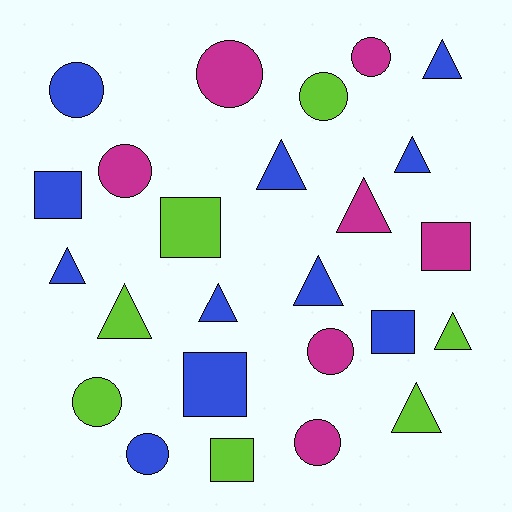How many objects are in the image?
There are 25 objects.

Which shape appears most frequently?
Triangle, with 10 objects.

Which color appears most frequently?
Blue, with 11 objects.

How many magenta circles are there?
There are 5 magenta circles.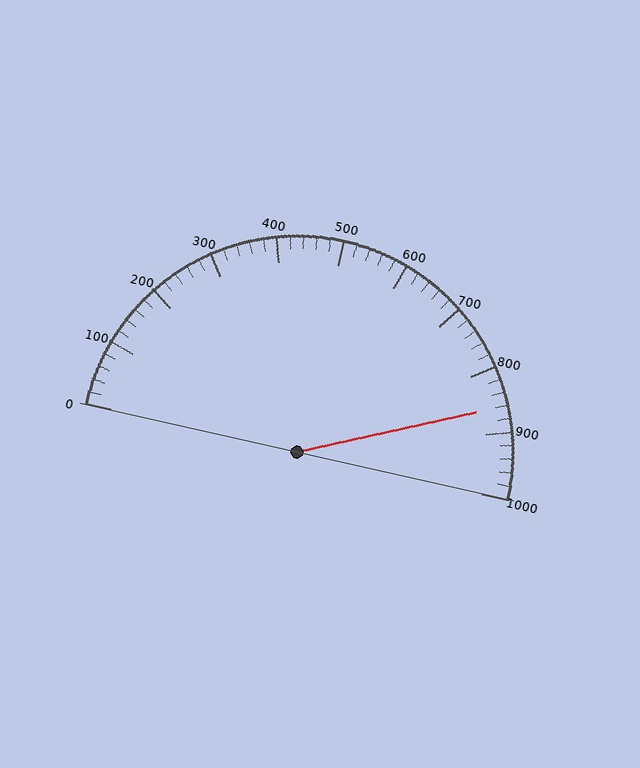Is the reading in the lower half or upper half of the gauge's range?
The reading is in the upper half of the range (0 to 1000).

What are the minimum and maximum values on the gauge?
The gauge ranges from 0 to 1000.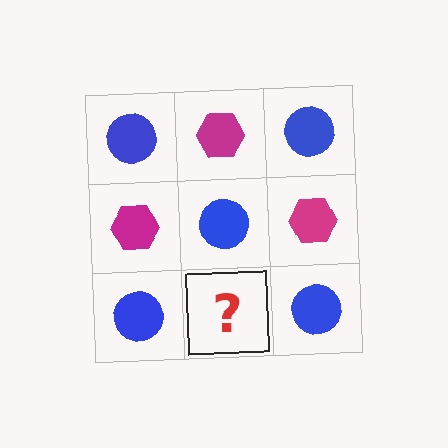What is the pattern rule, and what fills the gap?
The rule is that it alternates blue circle and magenta hexagon in a checkerboard pattern. The gap should be filled with a magenta hexagon.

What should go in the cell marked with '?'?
The missing cell should contain a magenta hexagon.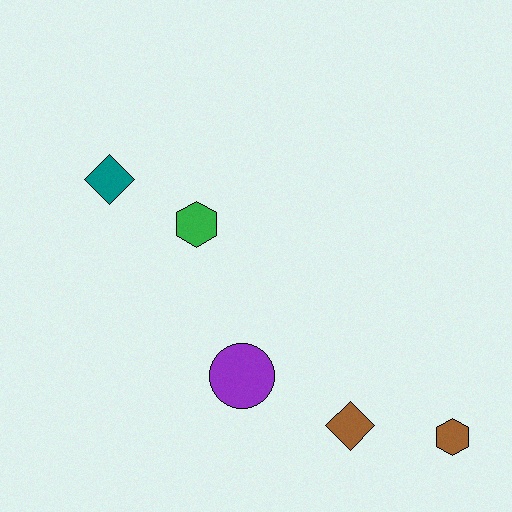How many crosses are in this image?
There are no crosses.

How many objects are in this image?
There are 5 objects.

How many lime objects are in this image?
There are no lime objects.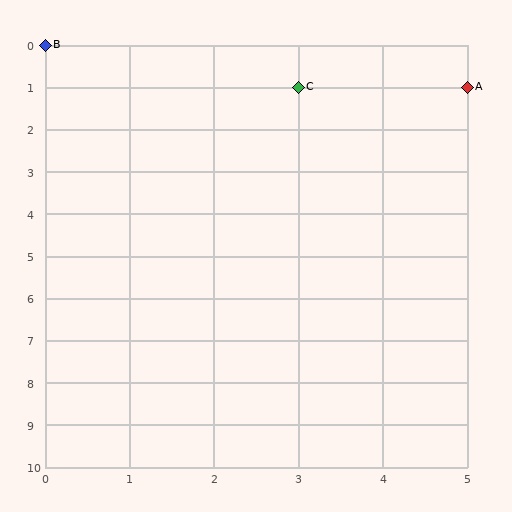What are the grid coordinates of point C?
Point C is at grid coordinates (3, 1).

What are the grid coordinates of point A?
Point A is at grid coordinates (5, 1).